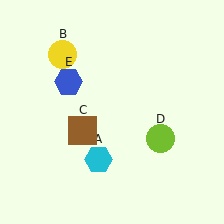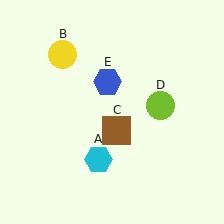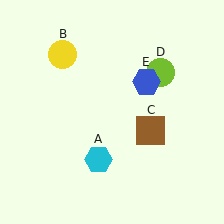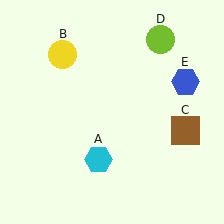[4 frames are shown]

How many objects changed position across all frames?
3 objects changed position: brown square (object C), lime circle (object D), blue hexagon (object E).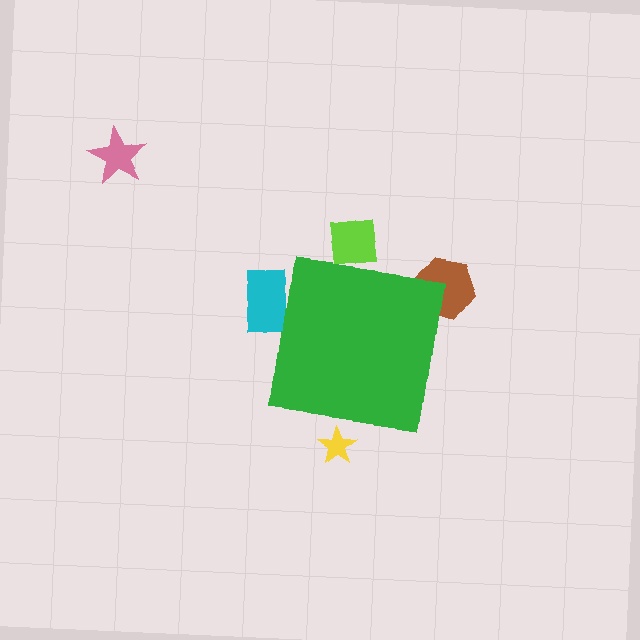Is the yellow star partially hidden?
Yes, the yellow star is partially hidden behind the green square.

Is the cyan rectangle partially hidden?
Yes, the cyan rectangle is partially hidden behind the green square.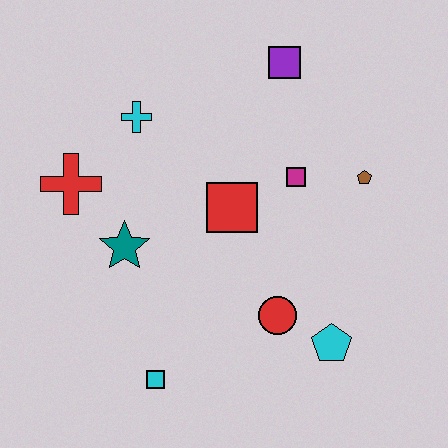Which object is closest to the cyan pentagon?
The red circle is closest to the cyan pentagon.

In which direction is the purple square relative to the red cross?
The purple square is to the right of the red cross.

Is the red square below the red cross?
Yes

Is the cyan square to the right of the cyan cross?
Yes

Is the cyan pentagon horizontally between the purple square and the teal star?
No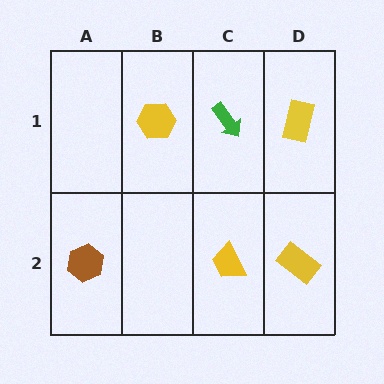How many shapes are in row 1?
3 shapes.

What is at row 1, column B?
A yellow hexagon.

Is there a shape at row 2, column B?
No, that cell is empty.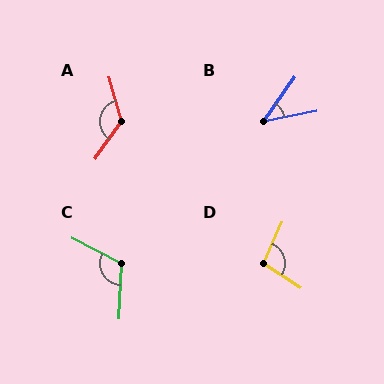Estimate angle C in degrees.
Approximately 114 degrees.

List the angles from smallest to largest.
B (44°), D (99°), C (114°), A (130°).